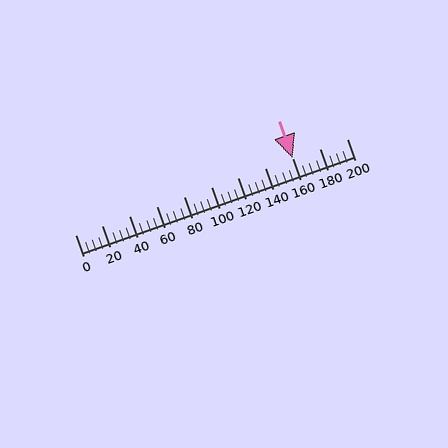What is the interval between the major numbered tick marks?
The major tick marks are spaced 20 units apart.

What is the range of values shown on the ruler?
The ruler shows values from 0 to 200.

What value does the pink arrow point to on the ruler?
The pink arrow points to approximately 160.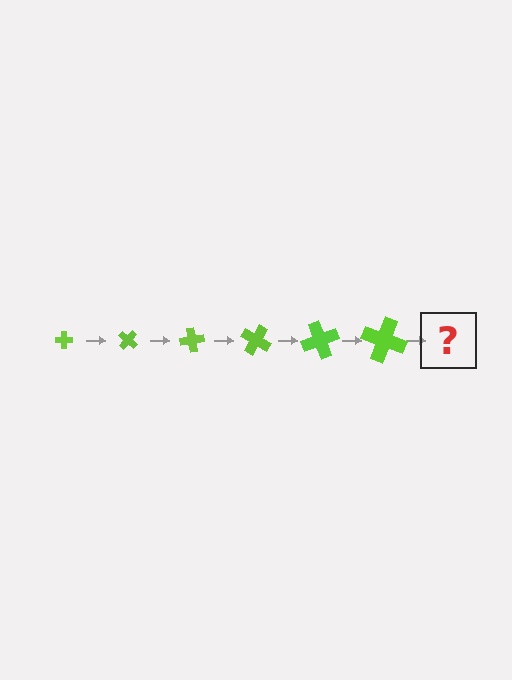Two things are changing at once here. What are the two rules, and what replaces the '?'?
The two rules are that the cross grows larger each step and it rotates 40 degrees each step. The '?' should be a cross, larger than the previous one and rotated 240 degrees from the start.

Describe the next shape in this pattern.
It should be a cross, larger than the previous one and rotated 240 degrees from the start.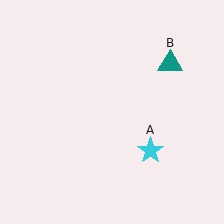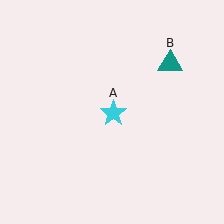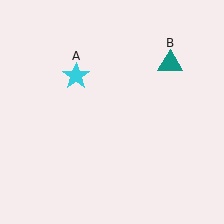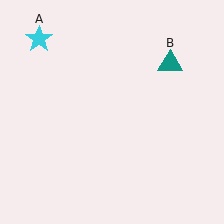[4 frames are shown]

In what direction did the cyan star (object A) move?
The cyan star (object A) moved up and to the left.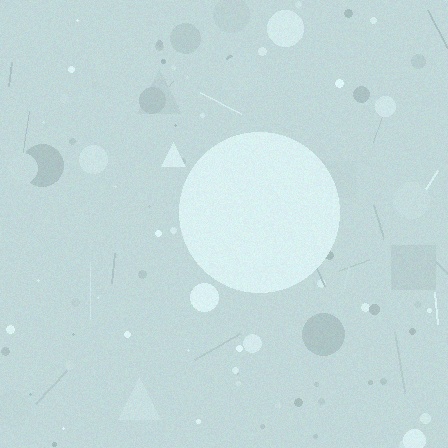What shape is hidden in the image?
A circle is hidden in the image.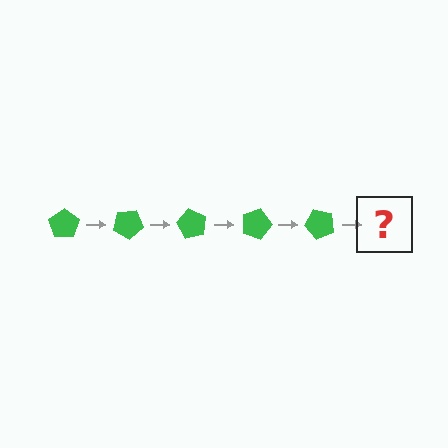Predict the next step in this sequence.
The next step is a green pentagon rotated 150 degrees.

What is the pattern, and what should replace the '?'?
The pattern is that the pentagon rotates 30 degrees each step. The '?' should be a green pentagon rotated 150 degrees.